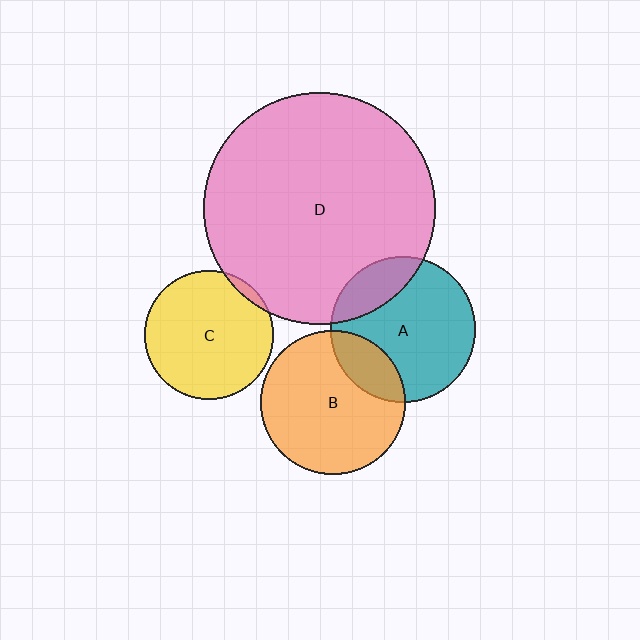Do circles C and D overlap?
Yes.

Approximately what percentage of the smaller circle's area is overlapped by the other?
Approximately 5%.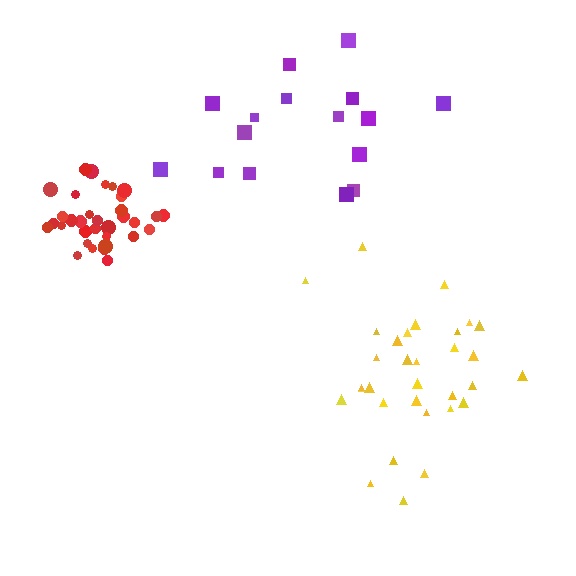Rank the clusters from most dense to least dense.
red, yellow, purple.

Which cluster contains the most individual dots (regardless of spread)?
Red (33).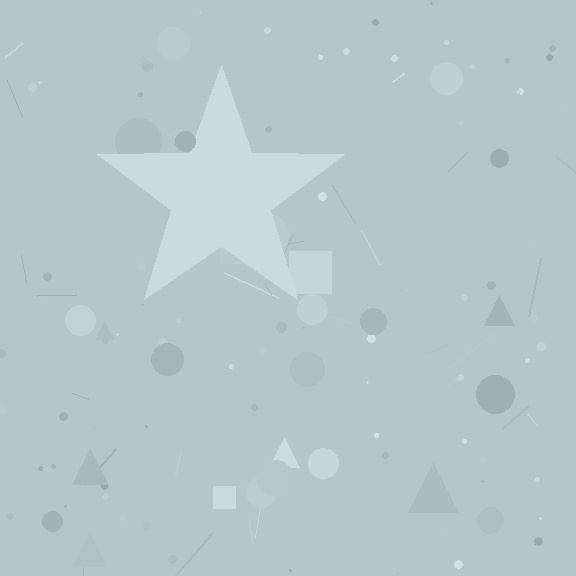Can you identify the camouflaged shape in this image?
The camouflaged shape is a star.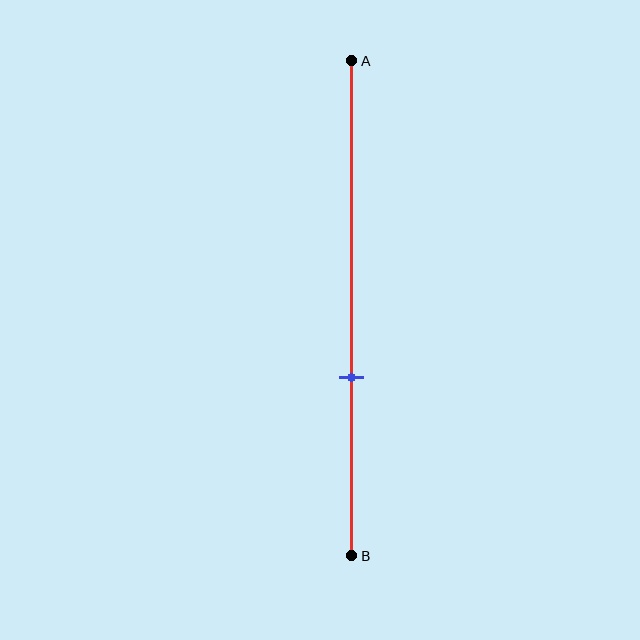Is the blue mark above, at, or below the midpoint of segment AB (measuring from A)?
The blue mark is below the midpoint of segment AB.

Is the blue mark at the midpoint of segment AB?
No, the mark is at about 65% from A, not at the 50% midpoint.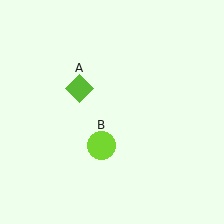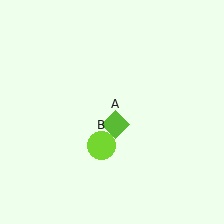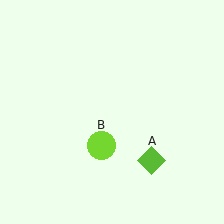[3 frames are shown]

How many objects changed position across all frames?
1 object changed position: lime diamond (object A).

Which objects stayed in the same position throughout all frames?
Lime circle (object B) remained stationary.